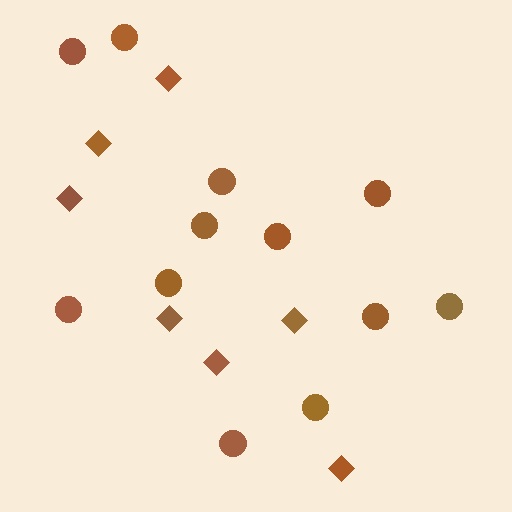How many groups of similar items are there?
There are 2 groups: one group of diamonds (7) and one group of circles (12).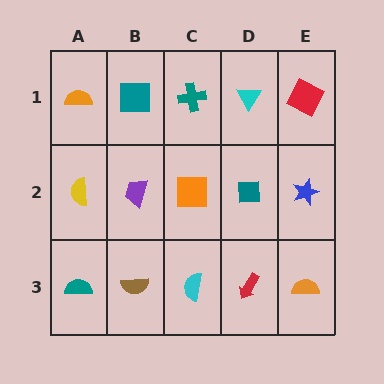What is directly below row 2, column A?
A teal semicircle.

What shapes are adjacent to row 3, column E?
A blue star (row 2, column E), a red arrow (row 3, column D).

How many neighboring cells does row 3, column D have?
3.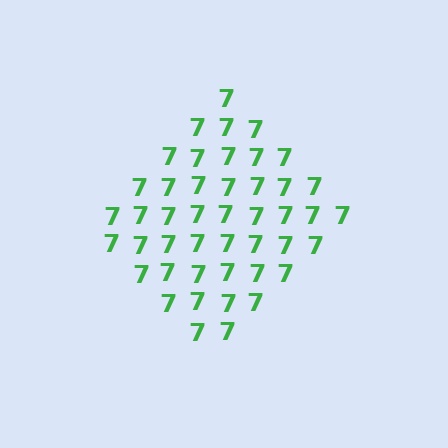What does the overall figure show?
The overall figure shows a diamond.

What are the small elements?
The small elements are digit 7's.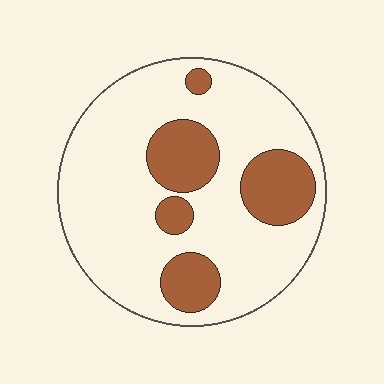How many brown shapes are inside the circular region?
5.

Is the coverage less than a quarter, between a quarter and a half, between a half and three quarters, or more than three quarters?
Less than a quarter.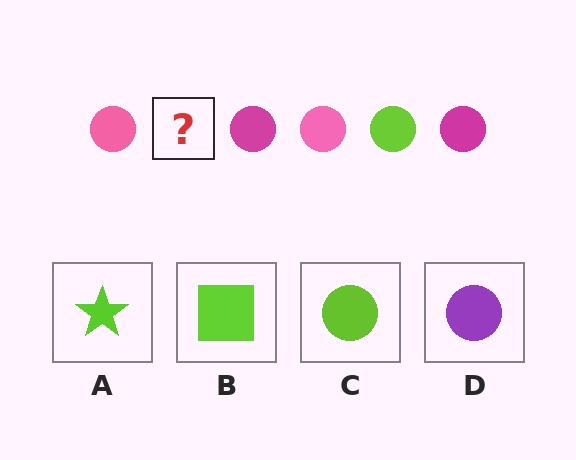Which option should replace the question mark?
Option C.